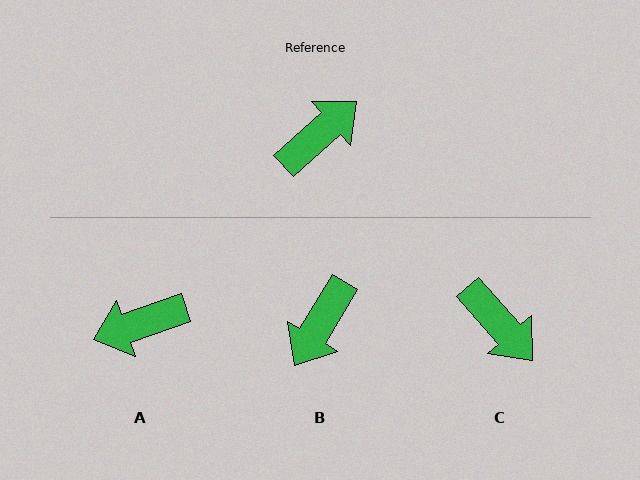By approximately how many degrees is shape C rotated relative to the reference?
Approximately 90 degrees clockwise.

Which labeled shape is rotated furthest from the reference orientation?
B, about 162 degrees away.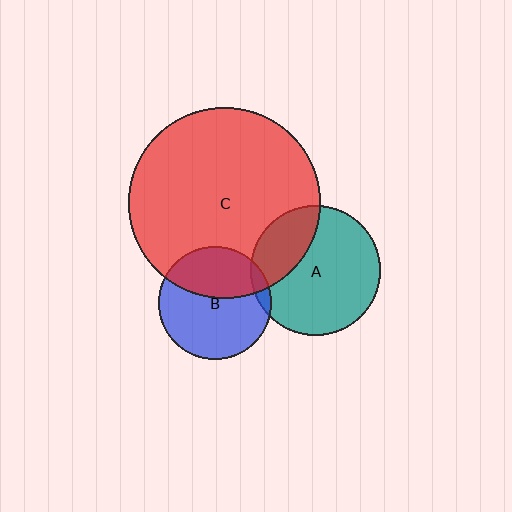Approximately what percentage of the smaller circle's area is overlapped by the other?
Approximately 40%.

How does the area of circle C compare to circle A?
Approximately 2.2 times.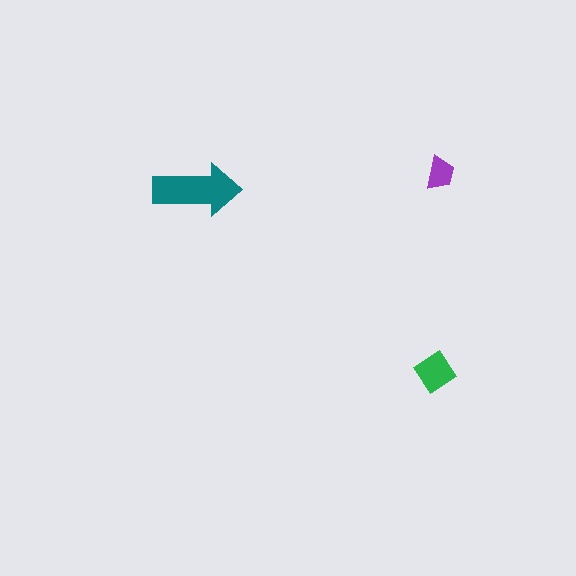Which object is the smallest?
The purple trapezoid.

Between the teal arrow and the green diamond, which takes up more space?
The teal arrow.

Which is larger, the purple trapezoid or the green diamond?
The green diamond.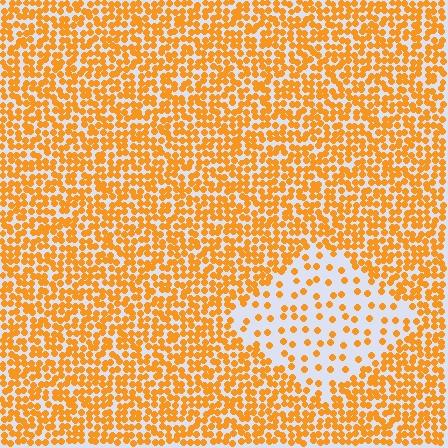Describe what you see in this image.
The image contains small orange elements arranged at two different densities. A diamond-shaped region is visible where the elements are less densely packed than the surrounding area.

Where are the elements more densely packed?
The elements are more densely packed outside the diamond boundary.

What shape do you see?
I see a diamond.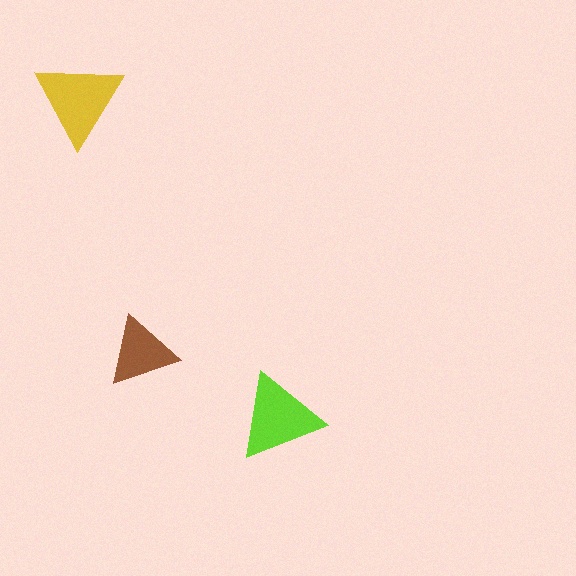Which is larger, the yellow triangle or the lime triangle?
The yellow one.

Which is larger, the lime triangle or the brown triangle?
The lime one.